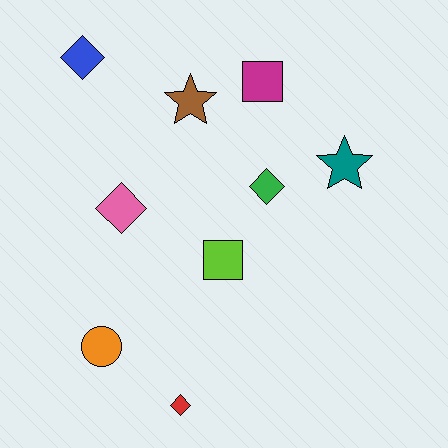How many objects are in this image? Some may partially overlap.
There are 9 objects.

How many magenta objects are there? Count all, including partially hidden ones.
There is 1 magenta object.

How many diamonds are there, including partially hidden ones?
There are 4 diamonds.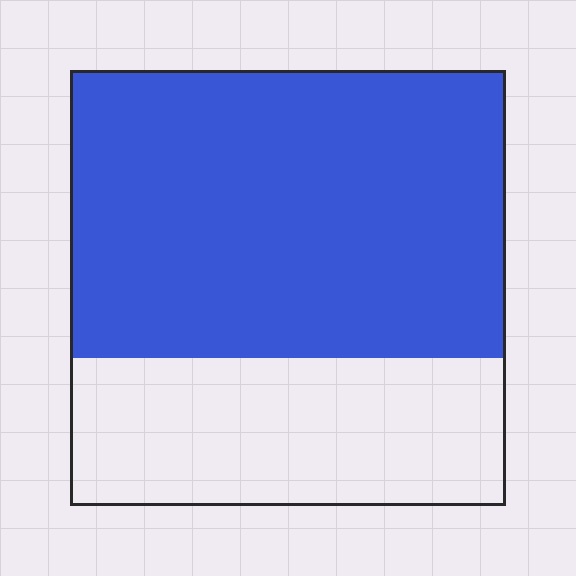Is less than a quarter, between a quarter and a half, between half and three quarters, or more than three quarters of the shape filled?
Between half and three quarters.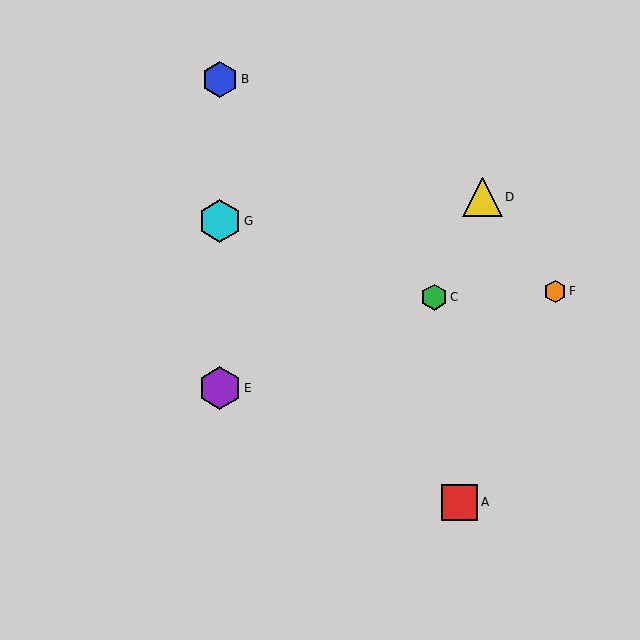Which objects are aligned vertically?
Objects B, E, G are aligned vertically.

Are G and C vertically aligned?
No, G is at x≈220 and C is at x≈434.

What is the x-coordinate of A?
Object A is at x≈459.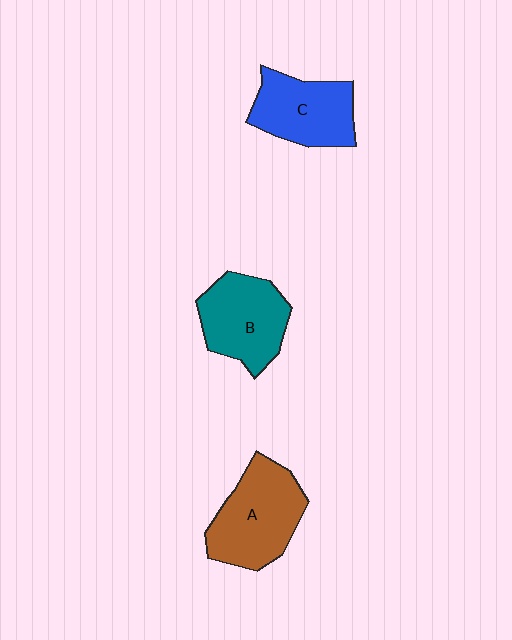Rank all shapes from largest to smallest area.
From largest to smallest: A (brown), B (teal), C (blue).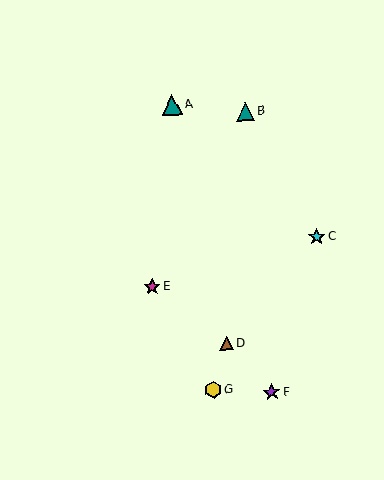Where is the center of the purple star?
The center of the purple star is at (272, 392).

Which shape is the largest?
The teal triangle (labeled A) is the largest.